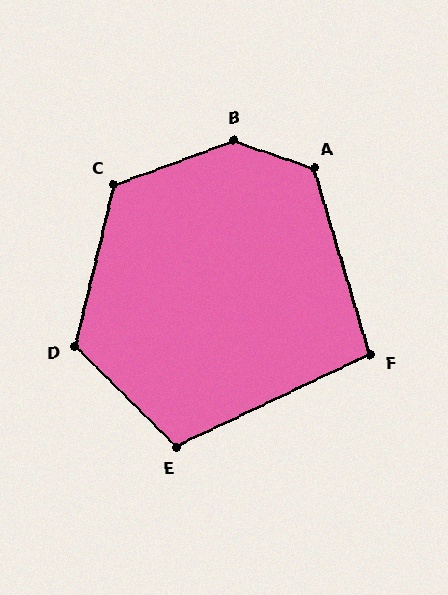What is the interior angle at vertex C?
Approximately 124 degrees (obtuse).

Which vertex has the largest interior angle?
B, at approximately 140 degrees.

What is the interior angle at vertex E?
Approximately 110 degrees (obtuse).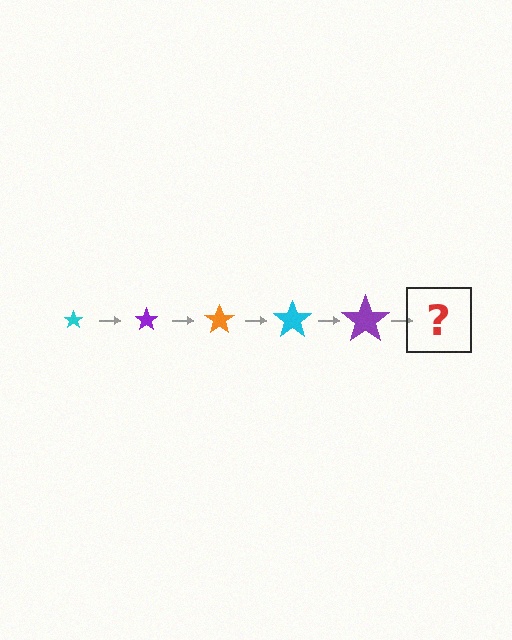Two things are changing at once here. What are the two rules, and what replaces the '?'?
The two rules are that the star grows larger each step and the color cycles through cyan, purple, and orange. The '?' should be an orange star, larger than the previous one.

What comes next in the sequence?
The next element should be an orange star, larger than the previous one.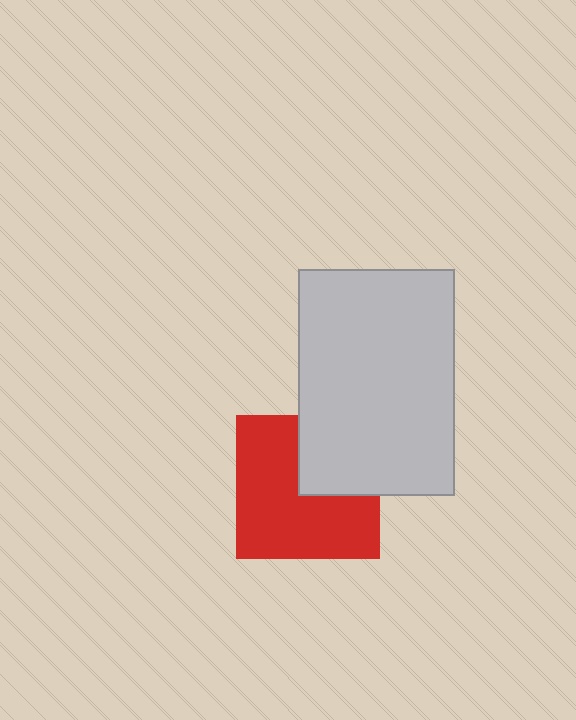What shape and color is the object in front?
The object in front is a light gray rectangle.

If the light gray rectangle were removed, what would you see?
You would see the complete red square.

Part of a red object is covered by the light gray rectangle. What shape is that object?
It is a square.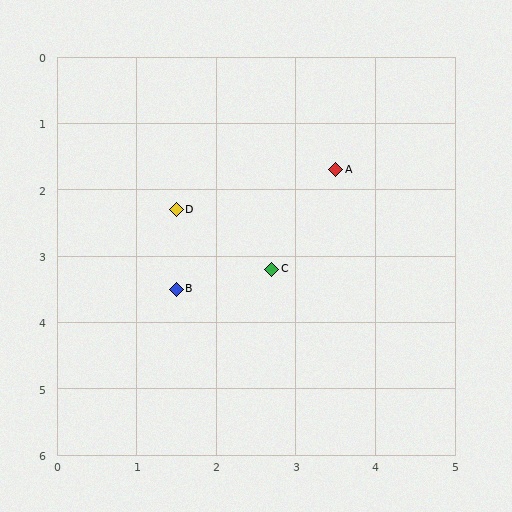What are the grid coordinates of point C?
Point C is at approximately (2.7, 3.2).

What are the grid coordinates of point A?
Point A is at approximately (3.5, 1.7).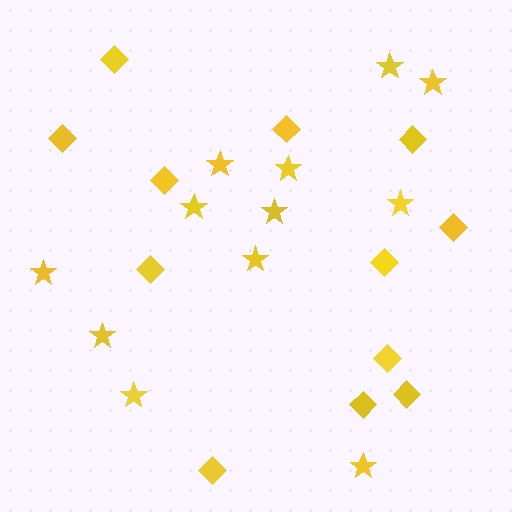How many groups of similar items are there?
There are 2 groups: one group of stars (12) and one group of diamonds (12).